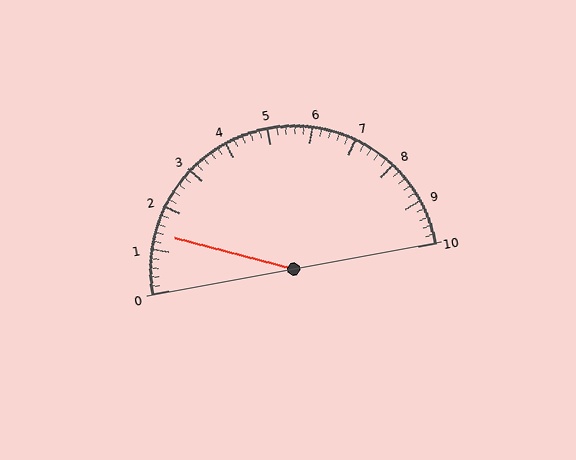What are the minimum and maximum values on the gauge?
The gauge ranges from 0 to 10.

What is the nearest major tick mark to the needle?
The nearest major tick mark is 1.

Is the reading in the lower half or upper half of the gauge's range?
The reading is in the lower half of the range (0 to 10).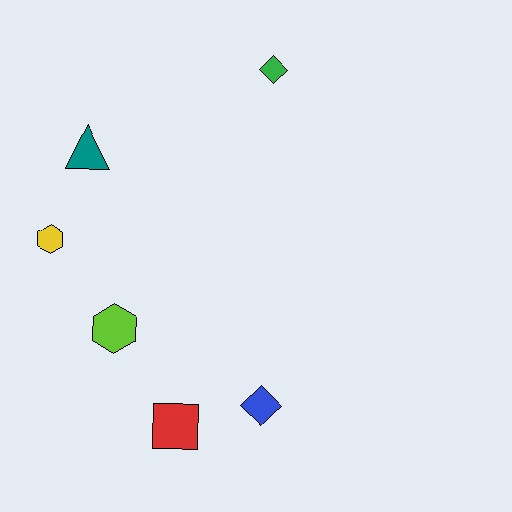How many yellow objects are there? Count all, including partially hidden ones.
There is 1 yellow object.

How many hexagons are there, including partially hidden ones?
There are 2 hexagons.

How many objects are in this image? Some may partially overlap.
There are 6 objects.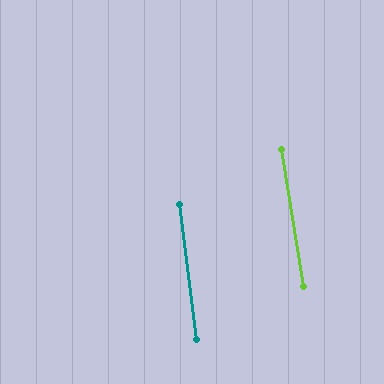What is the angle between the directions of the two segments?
Approximately 2 degrees.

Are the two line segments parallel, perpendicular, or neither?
Parallel — their directions differ by only 1.9°.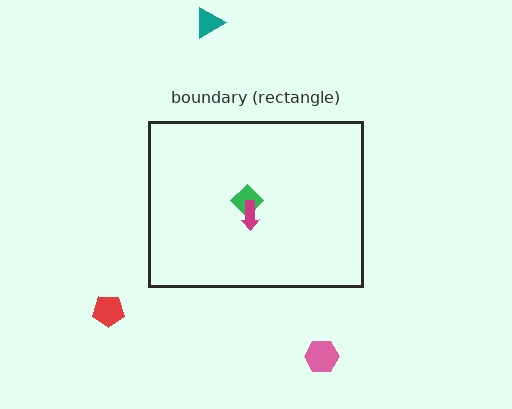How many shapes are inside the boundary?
2 inside, 3 outside.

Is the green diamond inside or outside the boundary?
Inside.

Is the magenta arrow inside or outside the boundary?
Inside.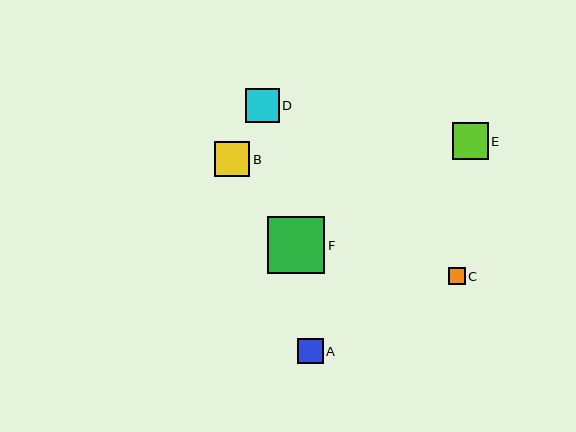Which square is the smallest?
Square C is the smallest with a size of approximately 17 pixels.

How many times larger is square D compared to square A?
Square D is approximately 1.3 times the size of square A.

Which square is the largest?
Square F is the largest with a size of approximately 57 pixels.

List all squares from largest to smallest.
From largest to smallest: F, E, B, D, A, C.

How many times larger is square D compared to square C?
Square D is approximately 2.0 times the size of square C.